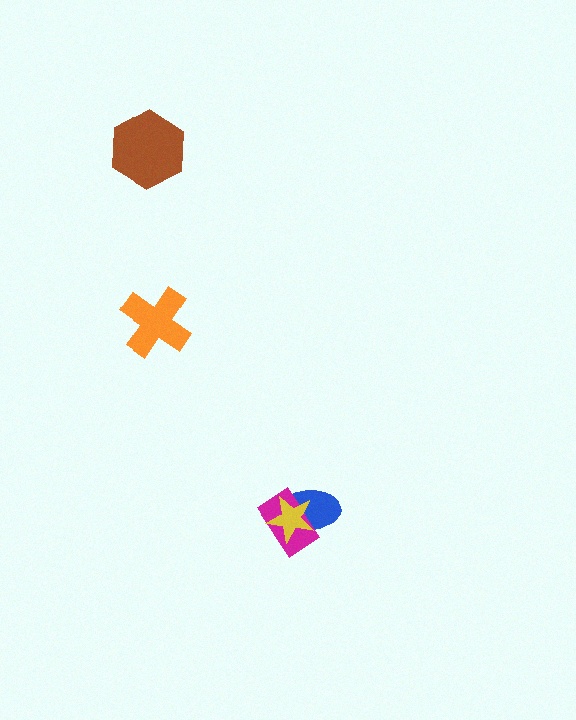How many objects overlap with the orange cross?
0 objects overlap with the orange cross.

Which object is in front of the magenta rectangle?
The yellow star is in front of the magenta rectangle.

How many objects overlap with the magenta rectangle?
2 objects overlap with the magenta rectangle.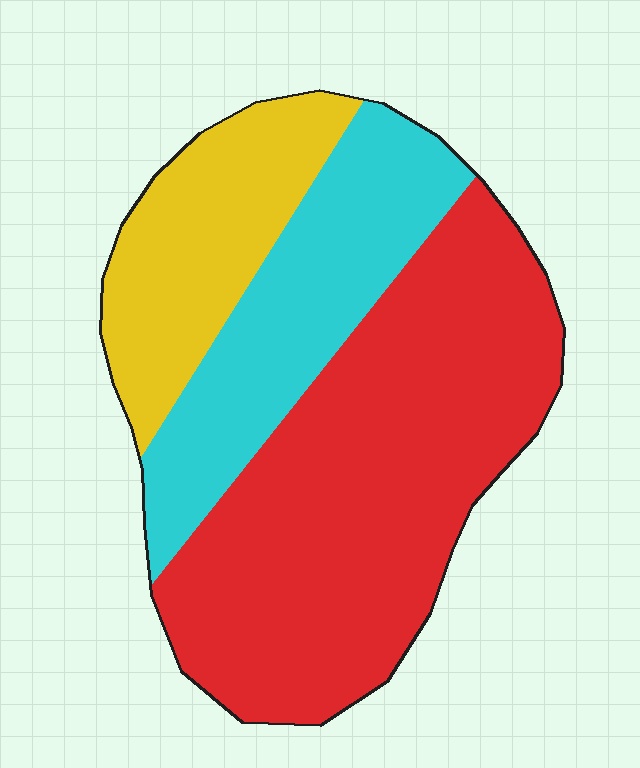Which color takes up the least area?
Yellow, at roughly 20%.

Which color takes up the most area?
Red, at roughly 55%.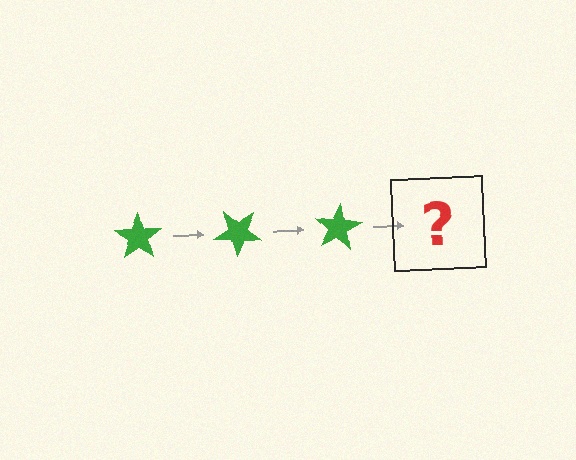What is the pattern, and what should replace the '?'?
The pattern is that the star rotates 40 degrees each step. The '?' should be a green star rotated 120 degrees.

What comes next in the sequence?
The next element should be a green star rotated 120 degrees.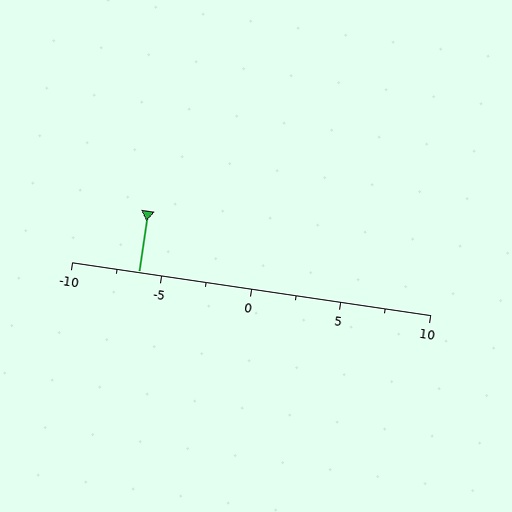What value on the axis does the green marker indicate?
The marker indicates approximately -6.2.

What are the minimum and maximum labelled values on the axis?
The axis runs from -10 to 10.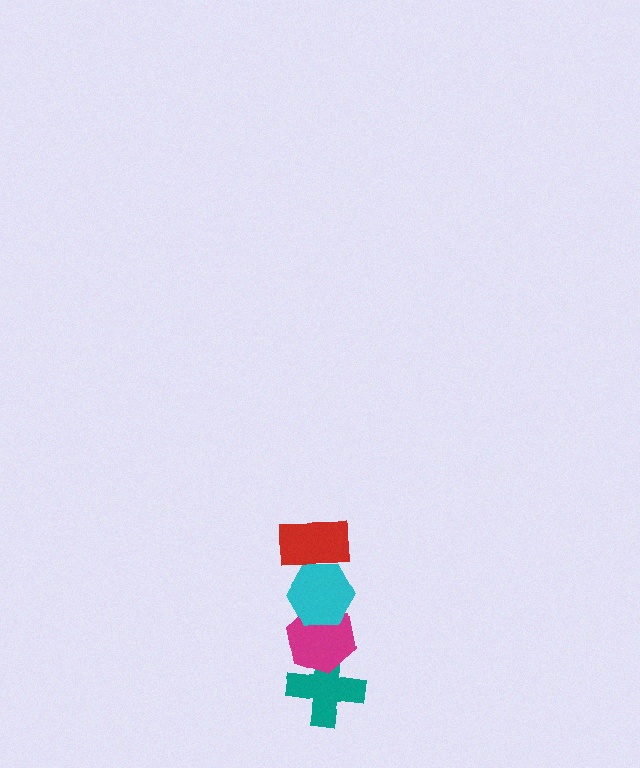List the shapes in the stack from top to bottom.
From top to bottom: the red rectangle, the cyan hexagon, the magenta hexagon, the teal cross.